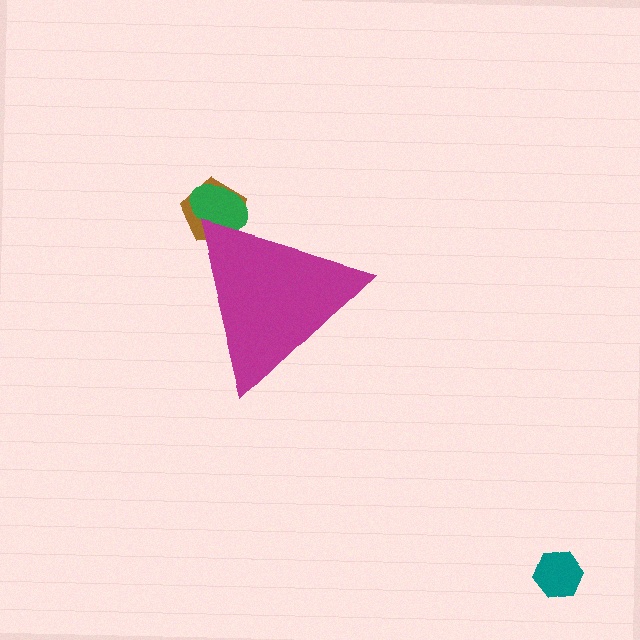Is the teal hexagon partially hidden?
No, the teal hexagon is fully visible.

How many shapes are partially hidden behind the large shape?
2 shapes are partially hidden.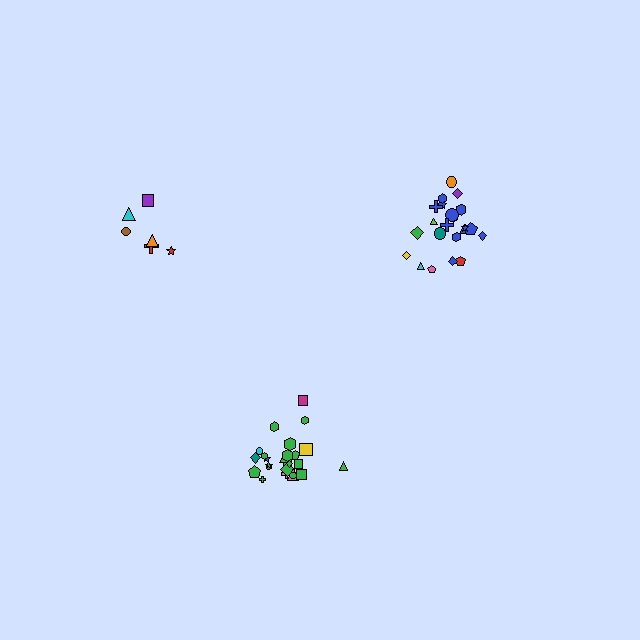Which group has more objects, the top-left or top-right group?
The top-right group.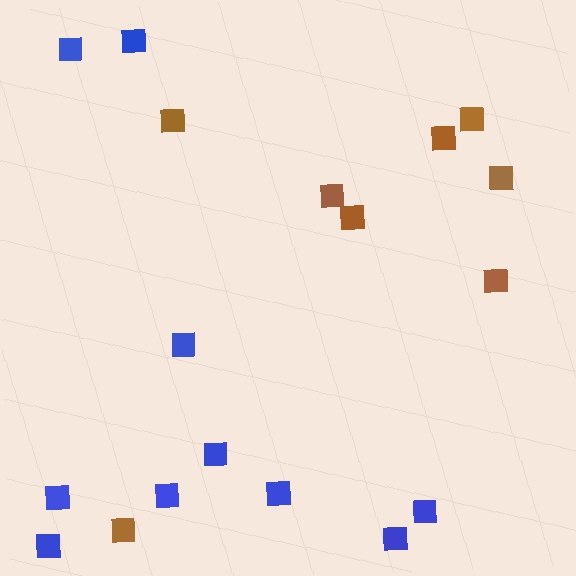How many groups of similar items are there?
There are 2 groups: one group of brown squares (8) and one group of blue squares (10).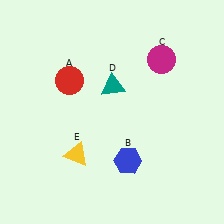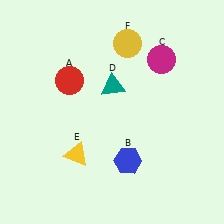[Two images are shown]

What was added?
A yellow circle (F) was added in Image 2.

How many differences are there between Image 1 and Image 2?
There is 1 difference between the two images.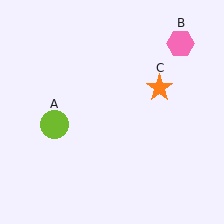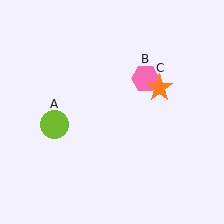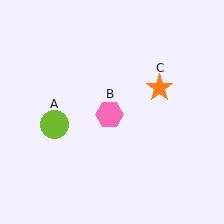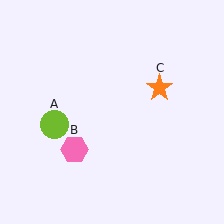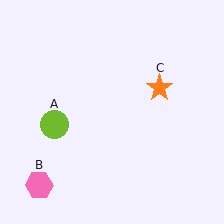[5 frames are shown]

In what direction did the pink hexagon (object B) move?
The pink hexagon (object B) moved down and to the left.